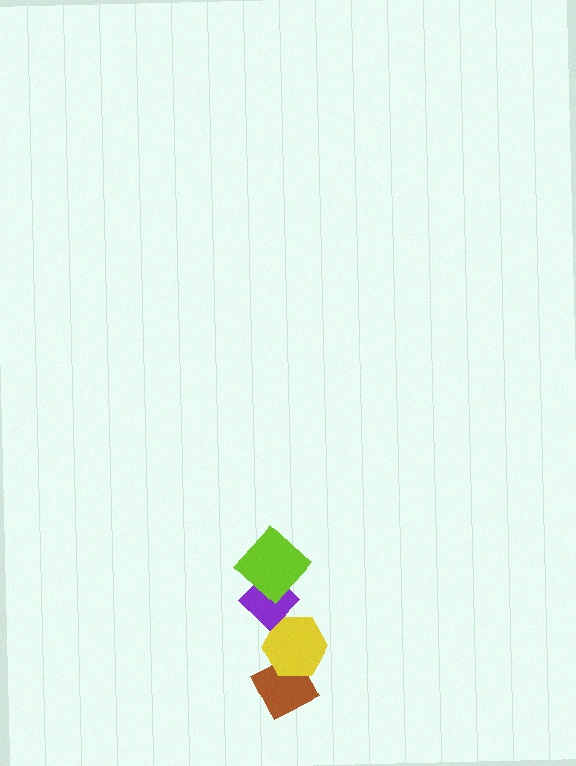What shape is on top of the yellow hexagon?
The purple diamond is on top of the yellow hexagon.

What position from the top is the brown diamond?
The brown diamond is 4th from the top.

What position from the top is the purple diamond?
The purple diamond is 2nd from the top.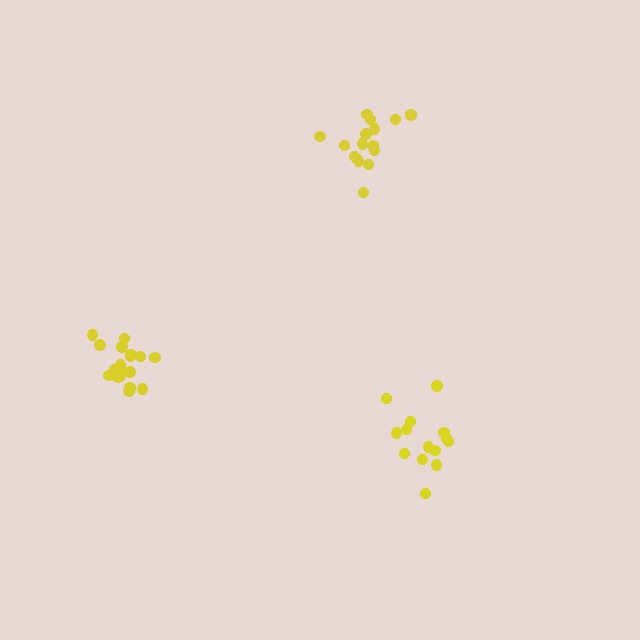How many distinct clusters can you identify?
There are 3 distinct clusters.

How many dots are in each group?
Group 1: 14 dots, Group 2: 19 dots, Group 3: 16 dots (49 total).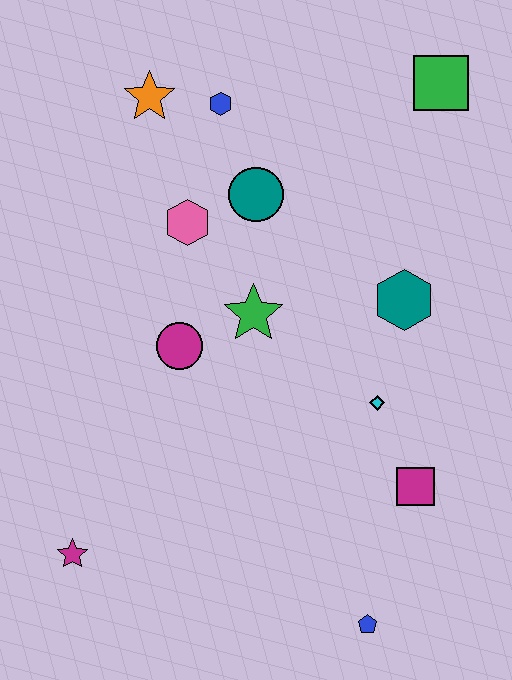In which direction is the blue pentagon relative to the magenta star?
The blue pentagon is to the right of the magenta star.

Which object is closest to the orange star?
The blue hexagon is closest to the orange star.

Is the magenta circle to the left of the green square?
Yes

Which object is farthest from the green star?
The blue pentagon is farthest from the green star.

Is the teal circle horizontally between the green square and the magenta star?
Yes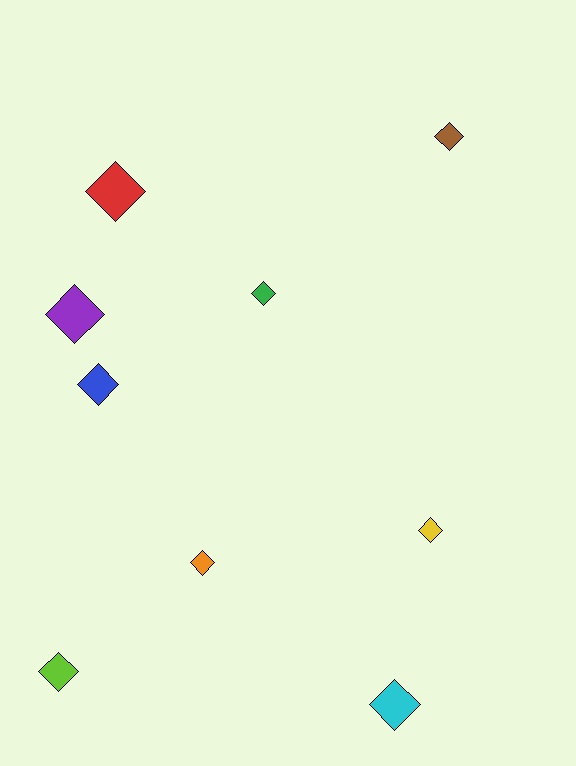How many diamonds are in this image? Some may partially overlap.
There are 9 diamonds.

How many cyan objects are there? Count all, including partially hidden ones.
There is 1 cyan object.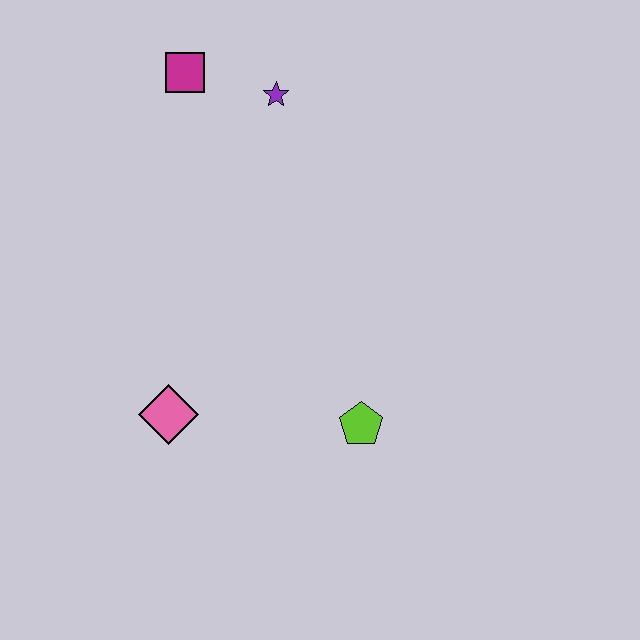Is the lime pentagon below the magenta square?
Yes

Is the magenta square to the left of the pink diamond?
No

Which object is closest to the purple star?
The magenta square is closest to the purple star.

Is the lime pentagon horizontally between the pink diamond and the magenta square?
No